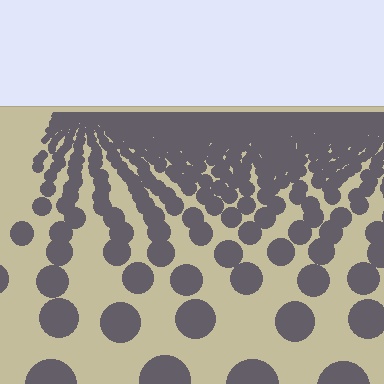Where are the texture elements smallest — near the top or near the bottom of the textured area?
Near the top.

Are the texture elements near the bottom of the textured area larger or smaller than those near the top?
Larger. Near the bottom, elements are closer to the viewer and appear at a bigger on-screen size.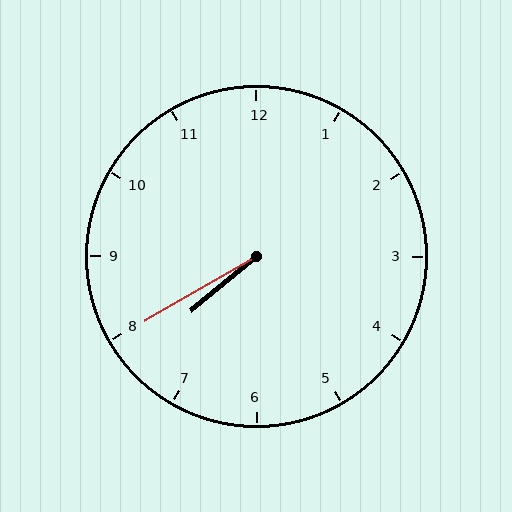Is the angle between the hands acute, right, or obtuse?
It is acute.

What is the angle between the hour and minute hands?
Approximately 10 degrees.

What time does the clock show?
7:40.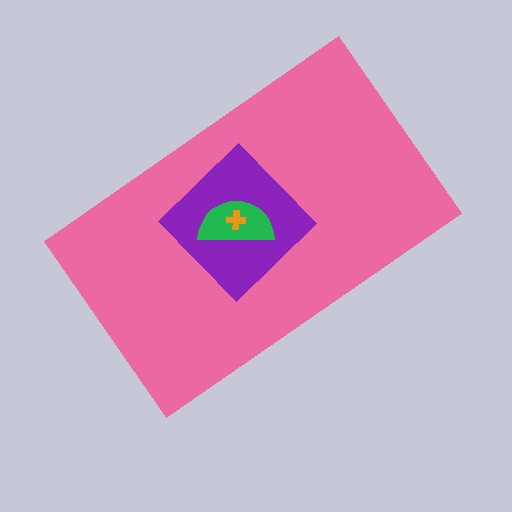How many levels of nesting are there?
4.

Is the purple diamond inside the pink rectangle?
Yes.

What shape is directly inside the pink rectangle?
The purple diamond.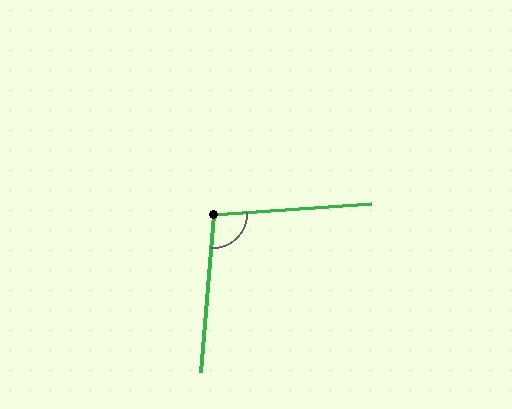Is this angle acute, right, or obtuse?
It is obtuse.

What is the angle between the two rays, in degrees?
Approximately 98 degrees.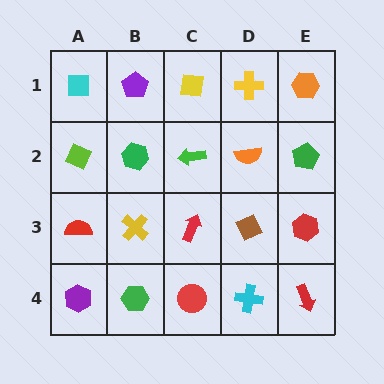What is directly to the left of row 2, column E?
An orange semicircle.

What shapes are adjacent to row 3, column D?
An orange semicircle (row 2, column D), a cyan cross (row 4, column D), a red arrow (row 3, column C), a red hexagon (row 3, column E).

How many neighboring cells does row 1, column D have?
3.